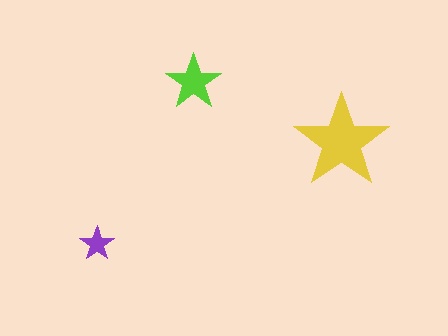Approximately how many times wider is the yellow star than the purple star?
About 3 times wider.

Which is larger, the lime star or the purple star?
The lime one.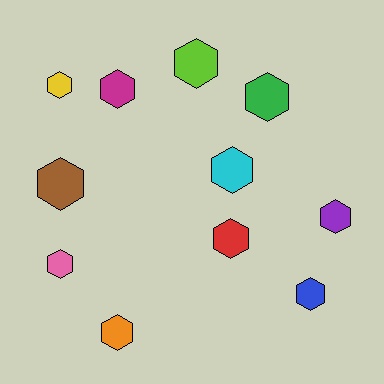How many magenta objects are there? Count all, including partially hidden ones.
There is 1 magenta object.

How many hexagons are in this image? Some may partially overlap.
There are 11 hexagons.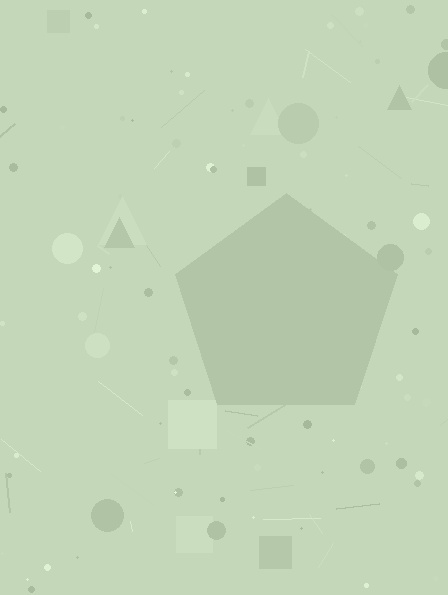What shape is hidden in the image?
A pentagon is hidden in the image.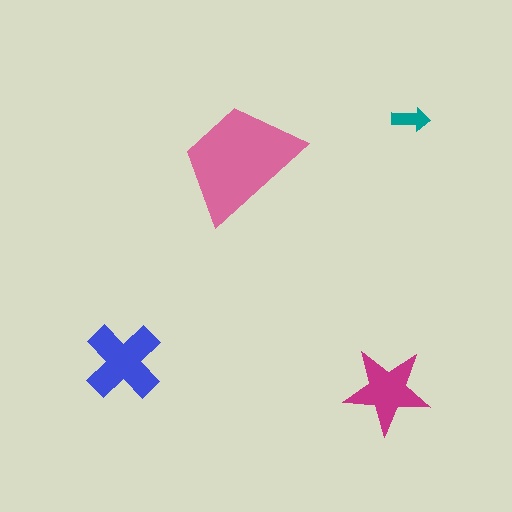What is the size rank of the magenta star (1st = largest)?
3rd.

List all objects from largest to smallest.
The pink trapezoid, the blue cross, the magenta star, the teal arrow.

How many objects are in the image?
There are 4 objects in the image.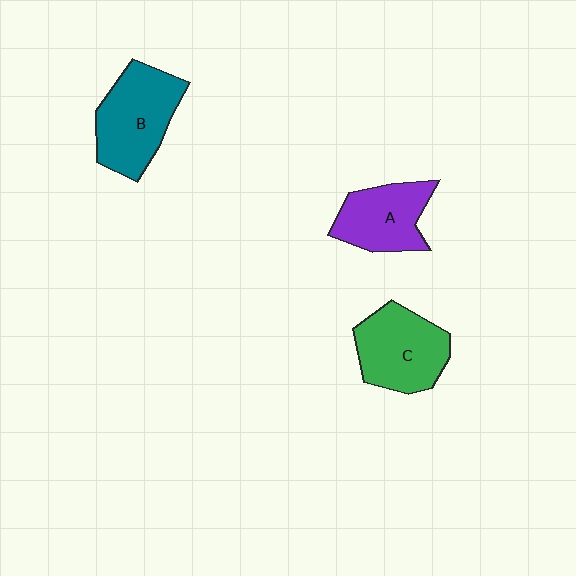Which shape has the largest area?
Shape B (teal).